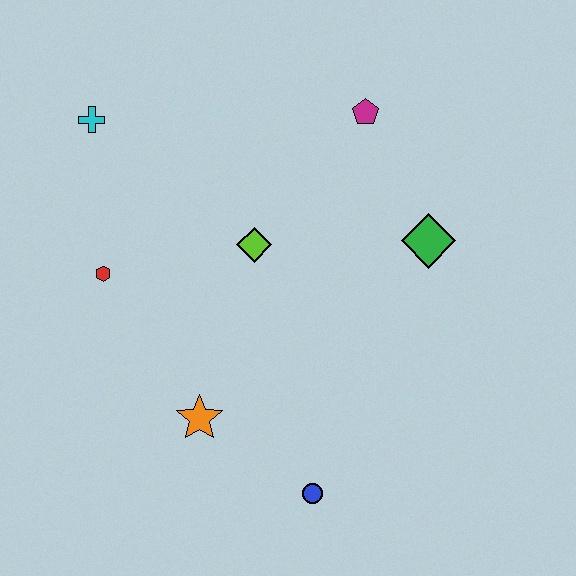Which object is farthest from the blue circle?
The cyan cross is farthest from the blue circle.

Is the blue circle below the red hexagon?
Yes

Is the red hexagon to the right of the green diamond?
No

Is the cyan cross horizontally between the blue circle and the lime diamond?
No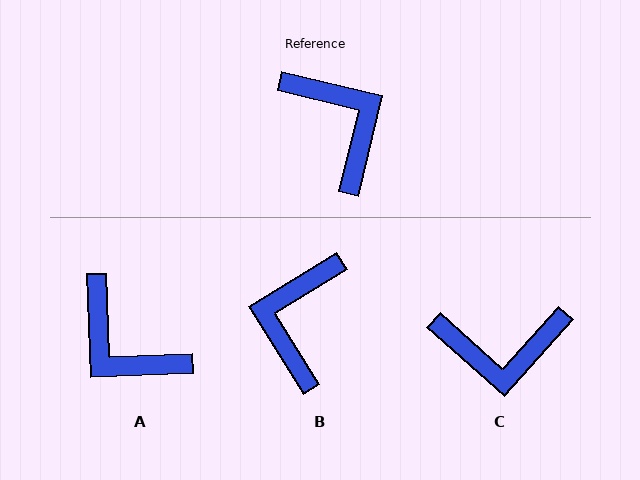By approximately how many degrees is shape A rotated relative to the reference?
Approximately 164 degrees clockwise.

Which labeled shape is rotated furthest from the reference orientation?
A, about 164 degrees away.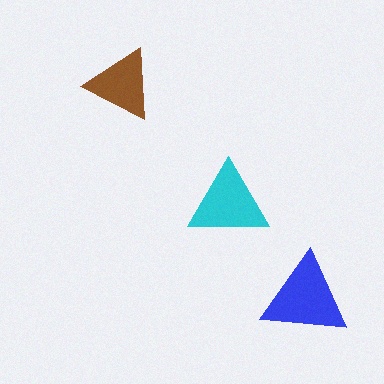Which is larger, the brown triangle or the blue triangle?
The blue one.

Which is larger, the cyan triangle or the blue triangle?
The blue one.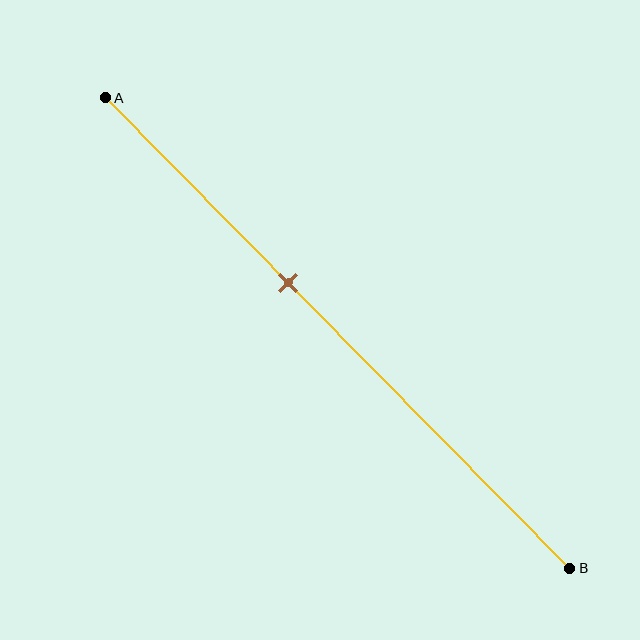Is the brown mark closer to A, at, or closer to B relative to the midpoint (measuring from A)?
The brown mark is closer to point A than the midpoint of segment AB.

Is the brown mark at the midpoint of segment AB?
No, the mark is at about 40% from A, not at the 50% midpoint.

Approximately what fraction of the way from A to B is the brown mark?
The brown mark is approximately 40% of the way from A to B.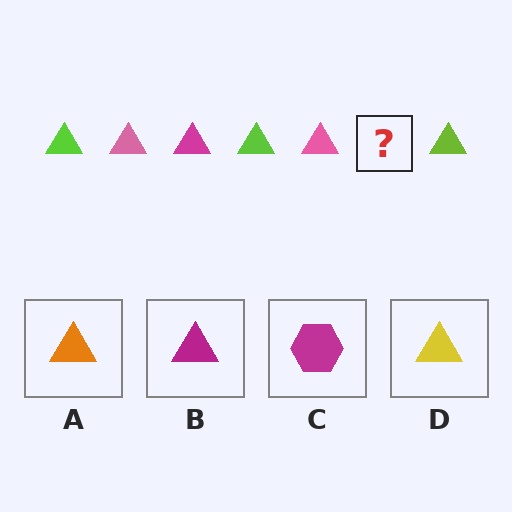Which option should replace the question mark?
Option B.